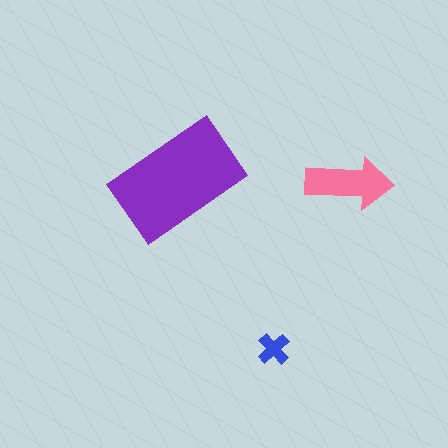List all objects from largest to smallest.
The purple rectangle, the pink arrow, the blue cross.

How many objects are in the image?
There are 3 objects in the image.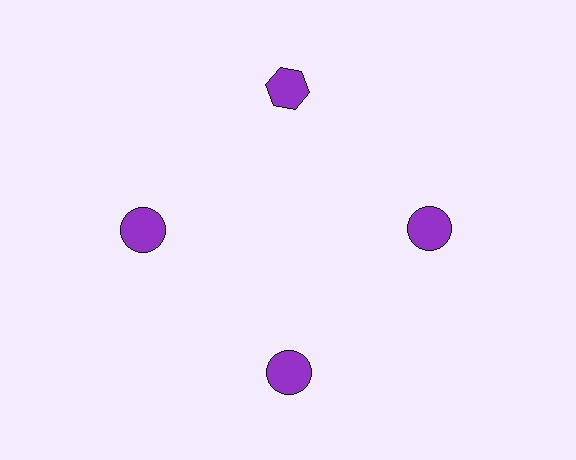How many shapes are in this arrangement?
There are 4 shapes arranged in a ring pattern.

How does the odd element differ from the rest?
It has a different shape: hexagon instead of circle.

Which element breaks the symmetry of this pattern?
The purple hexagon at roughly the 12 o'clock position breaks the symmetry. All other shapes are purple circles.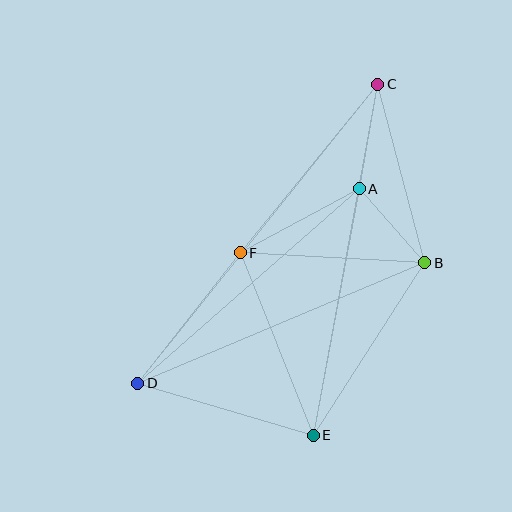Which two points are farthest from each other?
Points C and D are farthest from each other.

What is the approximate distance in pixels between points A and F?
The distance between A and F is approximately 135 pixels.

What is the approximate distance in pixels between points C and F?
The distance between C and F is approximately 218 pixels.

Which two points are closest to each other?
Points A and B are closest to each other.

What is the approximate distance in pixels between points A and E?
The distance between A and E is approximately 250 pixels.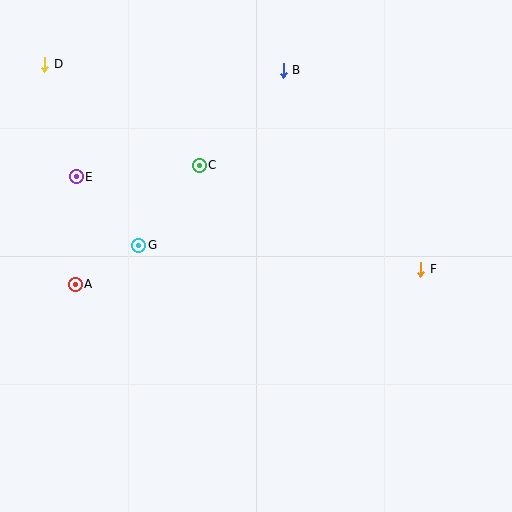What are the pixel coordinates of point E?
Point E is at (76, 177).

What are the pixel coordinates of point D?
Point D is at (45, 64).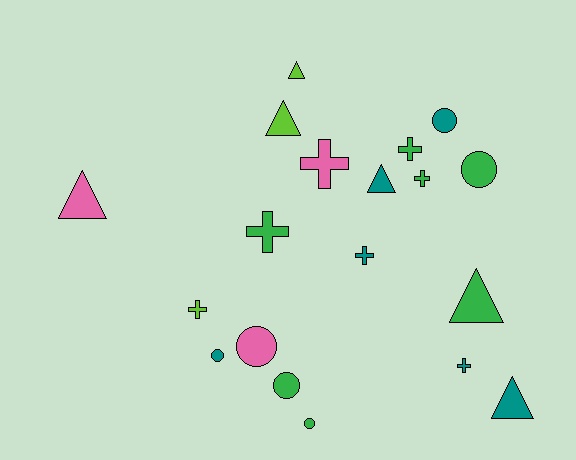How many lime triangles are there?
There are 2 lime triangles.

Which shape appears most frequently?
Cross, with 7 objects.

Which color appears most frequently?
Green, with 7 objects.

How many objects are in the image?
There are 19 objects.